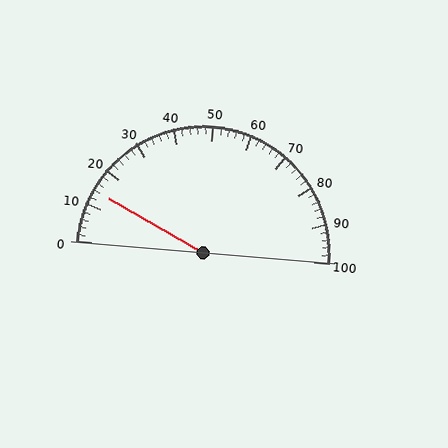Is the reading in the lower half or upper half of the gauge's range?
The reading is in the lower half of the range (0 to 100).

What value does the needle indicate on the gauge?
The needle indicates approximately 14.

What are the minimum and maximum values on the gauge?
The gauge ranges from 0 to 100.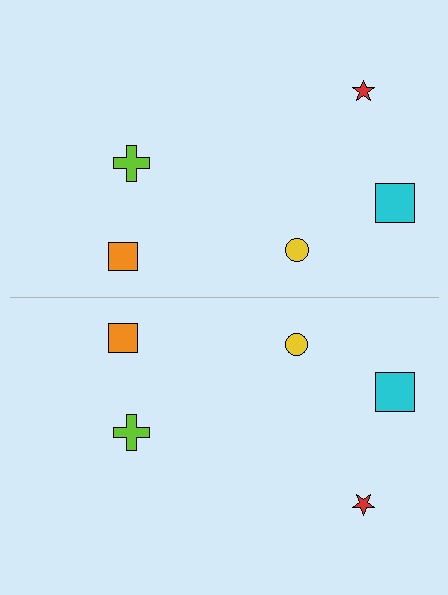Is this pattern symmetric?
Yes, this pattern has bilateral (reflection) symmetry.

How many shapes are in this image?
There are 10 shapes in this image.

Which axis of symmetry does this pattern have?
The pattern has a horizontal axis of symmetry running through the center of the image.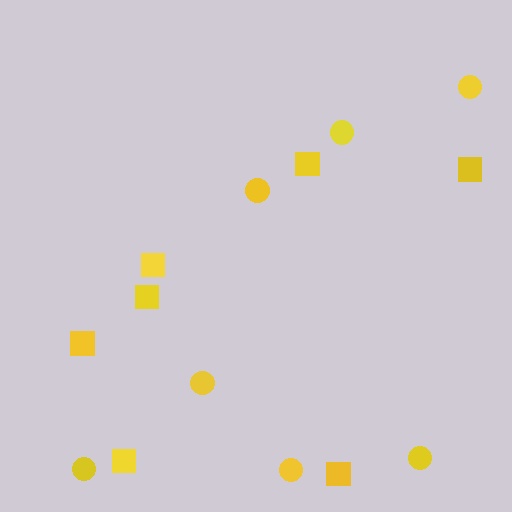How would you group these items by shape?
There are 2 groups: one group of circles (7) and one group of squares (7).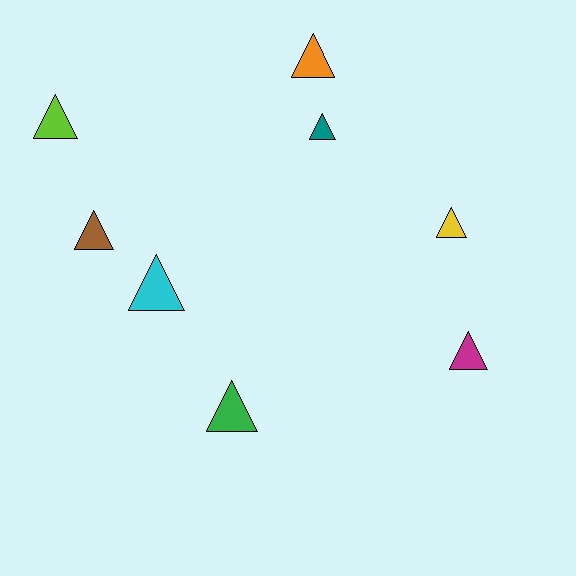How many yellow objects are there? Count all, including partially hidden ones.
There is 1 yellow object.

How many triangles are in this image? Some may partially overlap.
There are 8 triangles.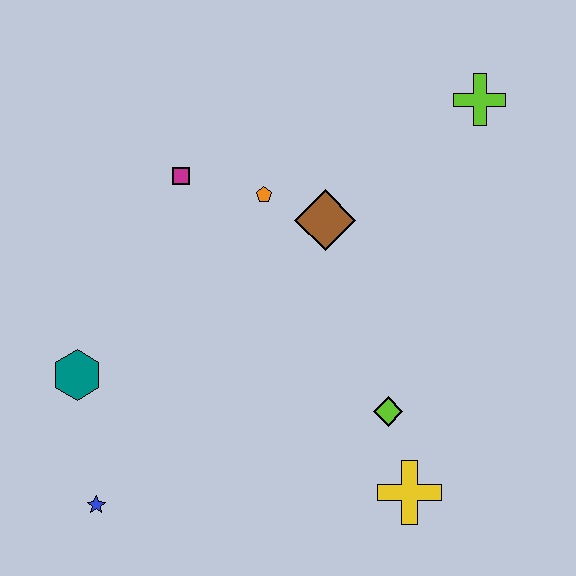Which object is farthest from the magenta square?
The yellow cross is farthest from the magenta square.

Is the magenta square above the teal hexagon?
Yes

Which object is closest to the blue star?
The teal hexagon is closest to the blue star.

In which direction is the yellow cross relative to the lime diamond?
The yellow cross is below the lime diamond.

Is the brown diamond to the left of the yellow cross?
Yes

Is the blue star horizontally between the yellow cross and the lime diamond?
No